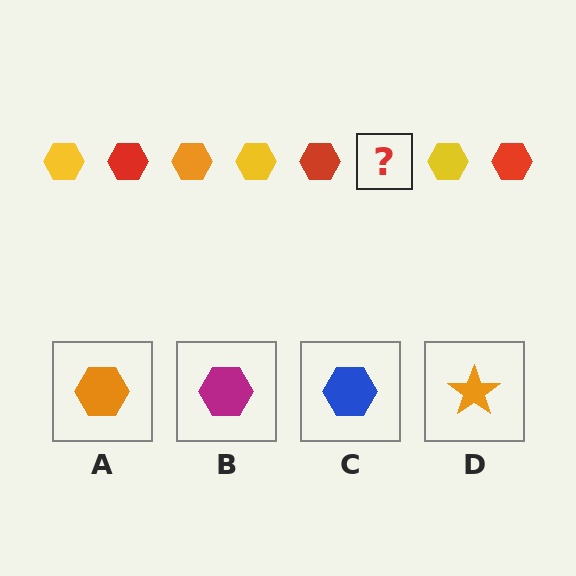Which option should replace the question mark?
Option A.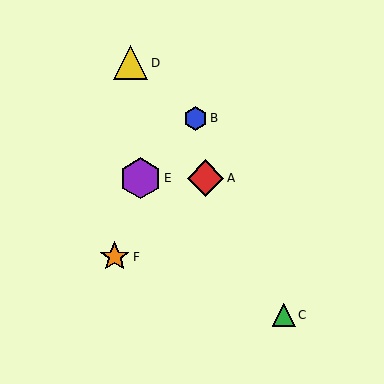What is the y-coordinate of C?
Object C is at y≈315.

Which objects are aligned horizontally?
Objects A, E are aligned horizontally.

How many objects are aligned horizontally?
2 objects (A, E) are aligned horizontally.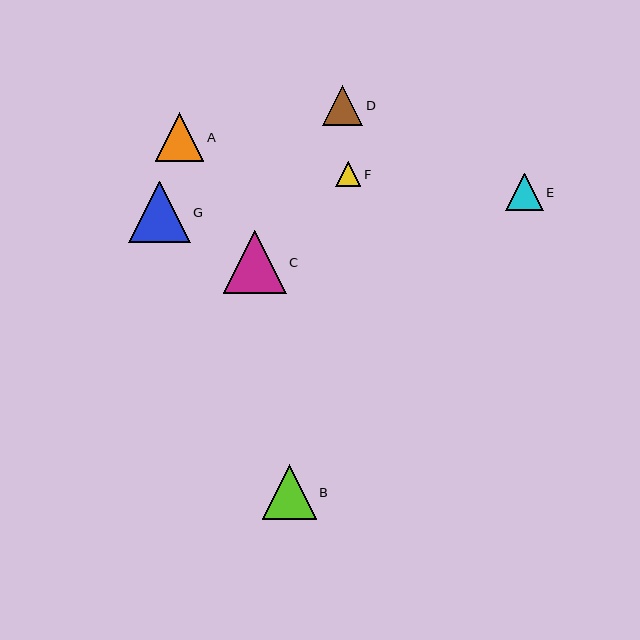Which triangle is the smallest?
Triangle F is the smallest with a size of approximately 25 pixels.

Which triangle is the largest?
Triangle C is the largest with a size of approximately 63 pixels.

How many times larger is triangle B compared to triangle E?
Triangle B is approximately 1.4 times the size of triangle E.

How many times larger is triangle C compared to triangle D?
Triangle C is approximately 1.6 times the size of triangle D.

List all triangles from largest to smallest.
From largest to smallest: C, G, B, A, D, E, F.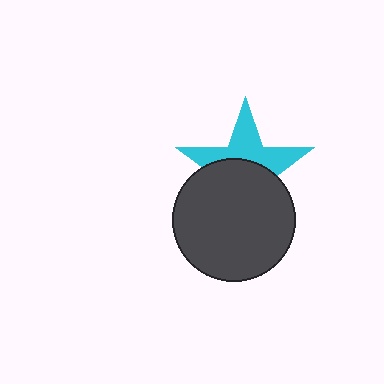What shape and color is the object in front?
The object in front is a dark gray circle.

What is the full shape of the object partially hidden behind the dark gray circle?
The partially hidden object is a cyan star.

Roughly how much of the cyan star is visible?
A small part of it is visible (roughly 45%).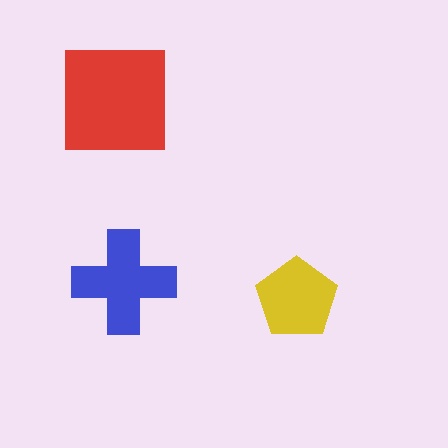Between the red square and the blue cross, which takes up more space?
The red square.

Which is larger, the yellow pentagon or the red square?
The red square.